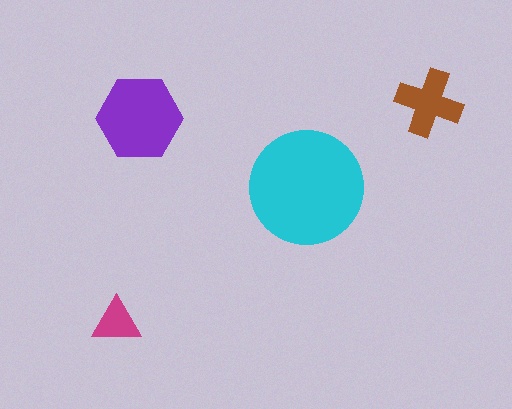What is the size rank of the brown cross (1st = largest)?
3rd.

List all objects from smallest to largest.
The magenta triangle, the brown cross, the purple hexagon, the cyan circle.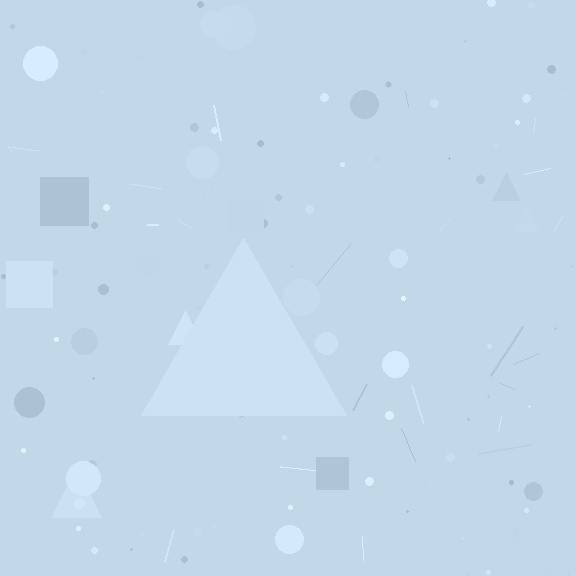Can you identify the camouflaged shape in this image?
The camouflaged shape is a triangle.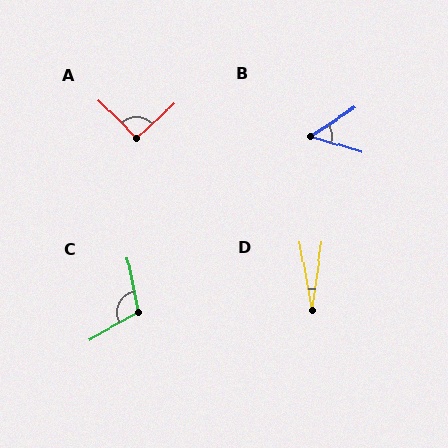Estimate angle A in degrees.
Approximately 92 degrees.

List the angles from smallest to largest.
D (18°), B (50°), A (92°), C (107°).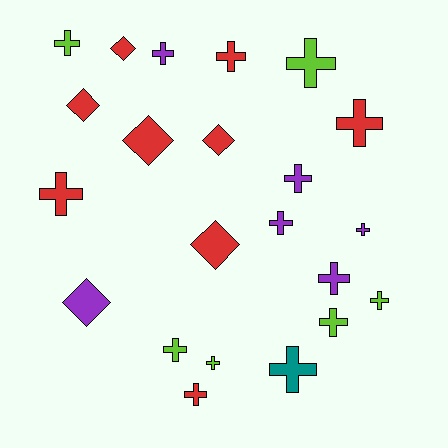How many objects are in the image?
There are 22 objects.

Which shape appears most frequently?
Cross, with 16 objects.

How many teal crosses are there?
There is 1 teal cross.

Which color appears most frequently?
Red, with 9 objects.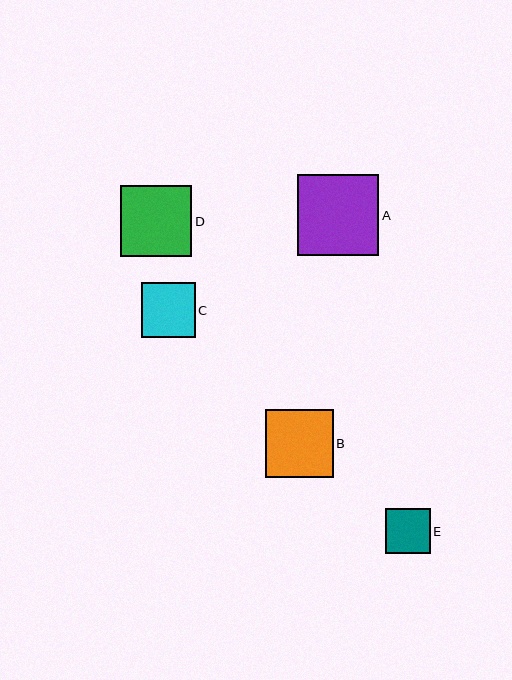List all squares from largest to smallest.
From largest to smallest: A, D, B, C, E.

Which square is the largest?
Square A is the largest with a size of approximately 81 pixels.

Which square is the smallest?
Square E is the smallest with a size of approximately 45 pixels.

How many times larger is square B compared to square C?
Square B is approximately 1.3 times the size of square C.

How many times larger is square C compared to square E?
Square C is approximately 1.2 times the size of square E.